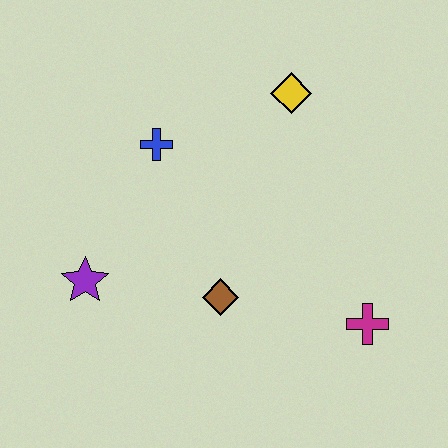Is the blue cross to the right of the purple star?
Yes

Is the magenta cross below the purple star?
Yes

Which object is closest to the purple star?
The brown diamond is closest to the purple star.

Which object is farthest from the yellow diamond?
The purple star is farthest from the yellow diamond.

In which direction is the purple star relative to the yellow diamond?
The purple star is to the left of the yellow diamond.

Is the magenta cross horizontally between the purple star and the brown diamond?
No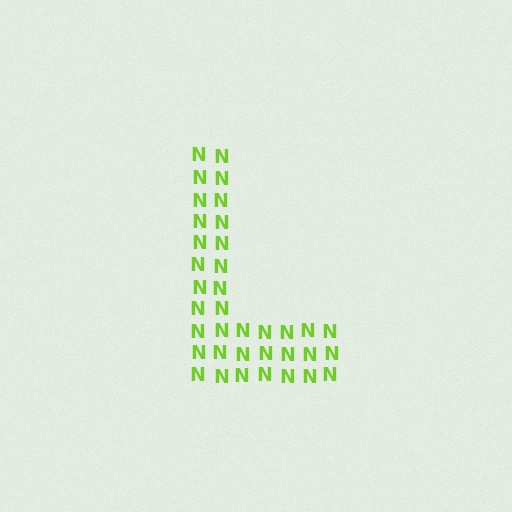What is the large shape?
The large shape is the letter L.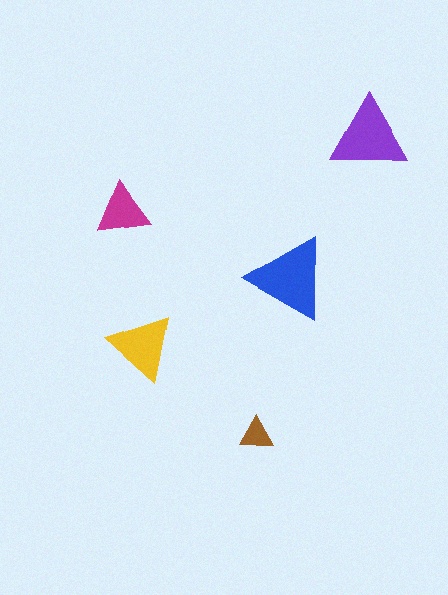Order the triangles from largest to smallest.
the blue one, the purple one, the yellow one, the magenta one, the brown one.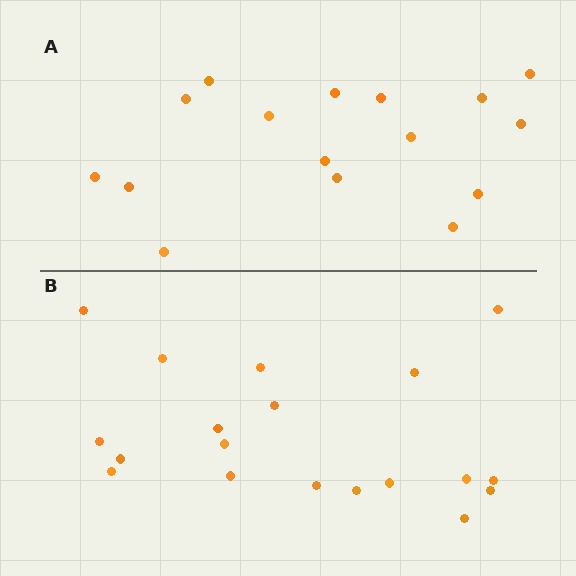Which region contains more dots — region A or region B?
Region B (the bottom region) has more dots.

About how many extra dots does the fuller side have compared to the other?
Region B has just a few more — roughly 2 or 3 more dots than region A.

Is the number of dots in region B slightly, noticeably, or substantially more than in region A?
Region B has only slightly more — the two regions are fairly close. The ratio is roughly 1.2 to 1.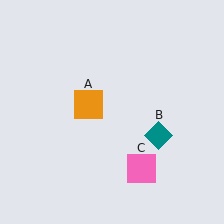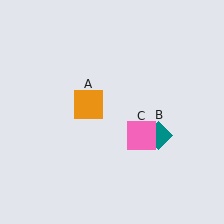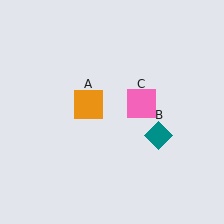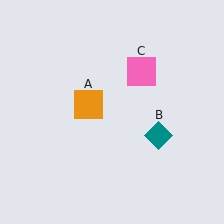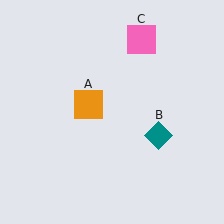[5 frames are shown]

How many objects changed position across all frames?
1 object changed position: pink square (object C).